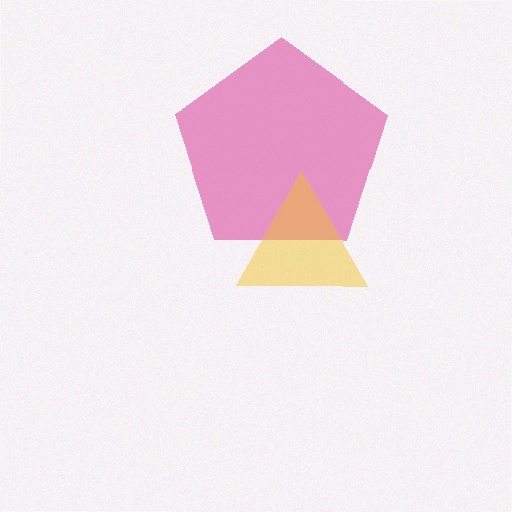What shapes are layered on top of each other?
The layered shapes are: a pink pentagon, a yellow triangle.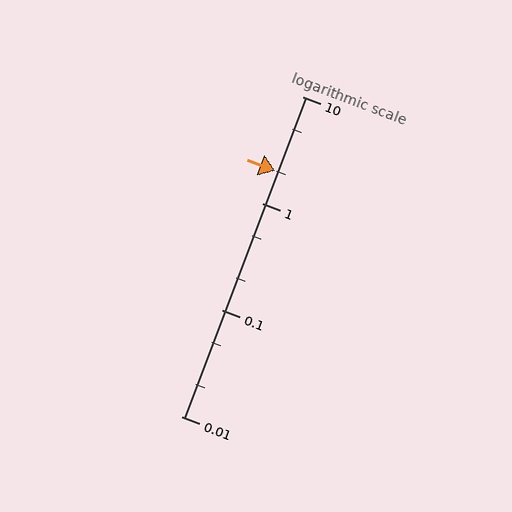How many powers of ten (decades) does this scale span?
The scale spans 3 decades, from 0.01 to 10.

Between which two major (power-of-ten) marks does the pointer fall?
The pointer is between 1 and 10.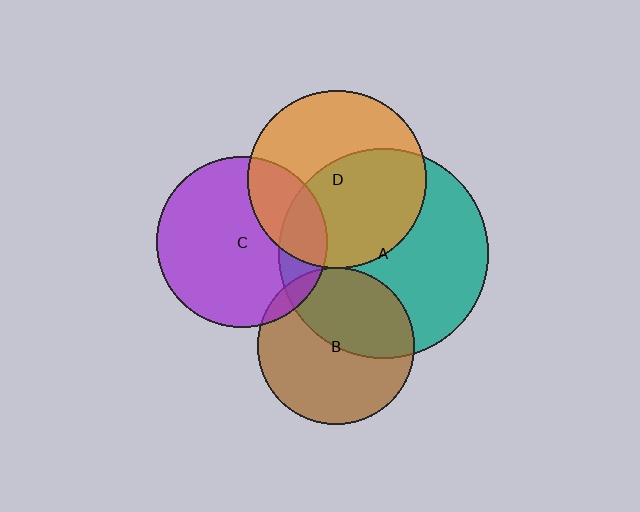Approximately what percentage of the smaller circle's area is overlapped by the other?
Approximately 25%.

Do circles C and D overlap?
Yes.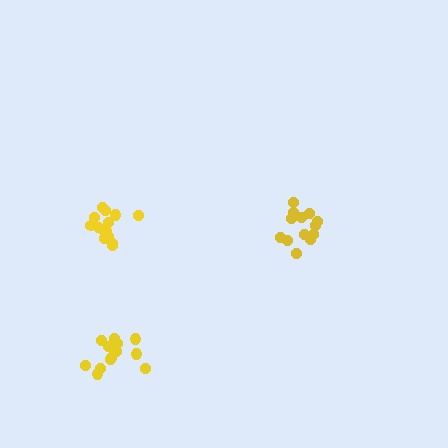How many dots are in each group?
Group 1: 13 dots, Group 2: 13 dots, Group 3: 15 dots (41 total).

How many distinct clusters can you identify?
There are 3 distinct clusters.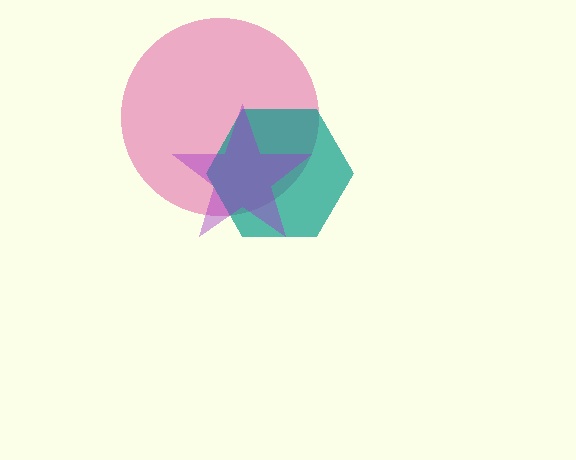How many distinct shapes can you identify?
There are 3 distinct shapes: a magenta circle, a teal hexagon, a purple star.